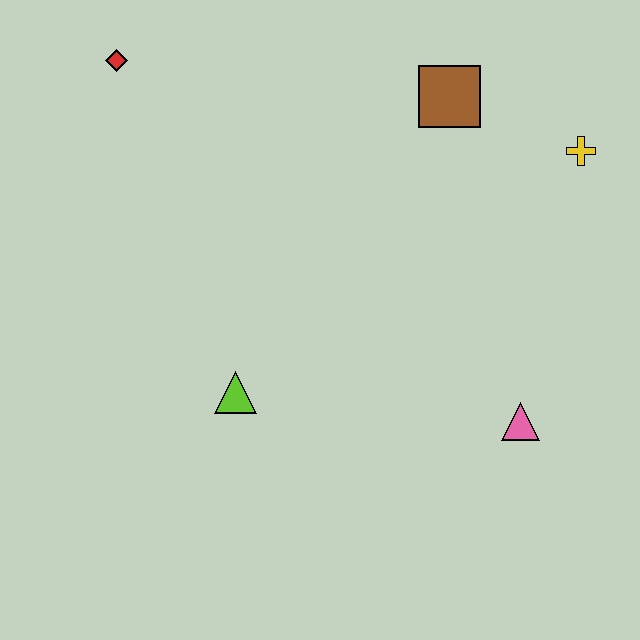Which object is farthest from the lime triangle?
The yellow cross is farthest from the lime triangle.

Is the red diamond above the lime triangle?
Yes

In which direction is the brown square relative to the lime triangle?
The brown square is above the lime triangle.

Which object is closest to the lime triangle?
The pink triangle is closest to the lime triangle.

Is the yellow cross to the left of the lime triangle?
No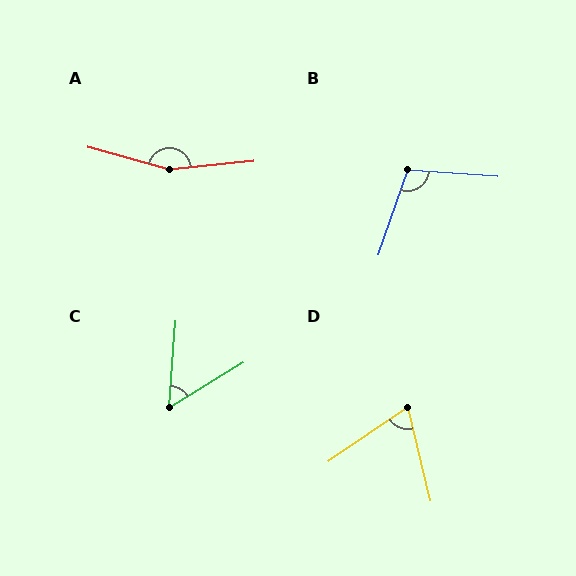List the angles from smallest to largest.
C (54°), D (69°), B (105°), A (159°).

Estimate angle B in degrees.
Approximately 105 degrees.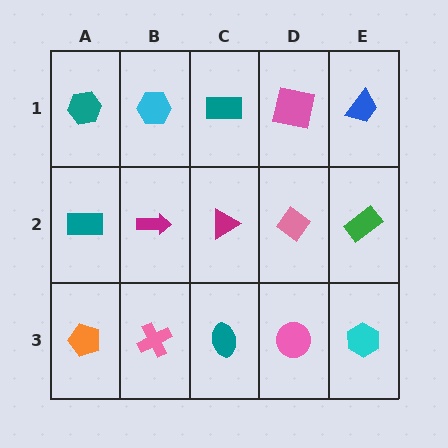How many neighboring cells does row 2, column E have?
3.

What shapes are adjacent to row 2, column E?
A blue trapezoid (row 1, column E), a cyan hexagon (row 3, column E), a pink diamond (row 2, column D).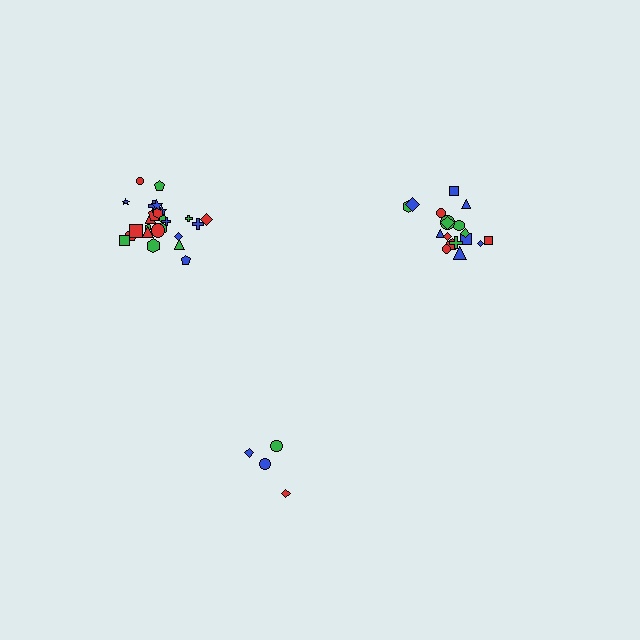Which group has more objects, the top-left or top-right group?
The top-left group.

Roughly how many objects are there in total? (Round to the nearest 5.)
Roughly 45 objects in total.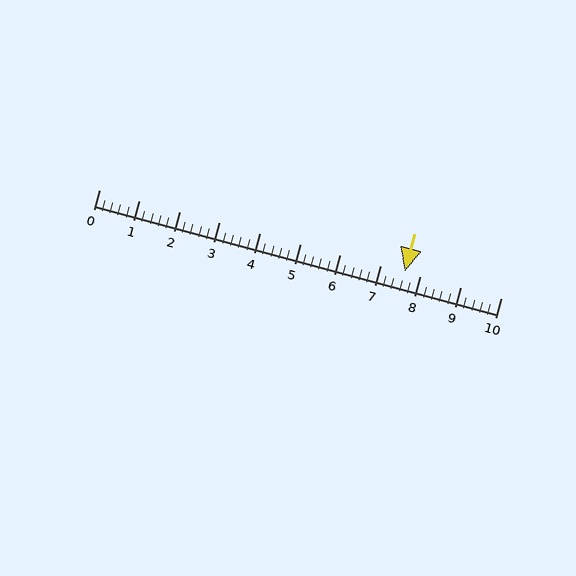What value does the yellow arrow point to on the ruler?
The yellow arrow points to approximately 7.6.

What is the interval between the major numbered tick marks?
The major tick marks are spaced 1 units apart.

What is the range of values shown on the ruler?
The ruler shows values from 0 to 10.